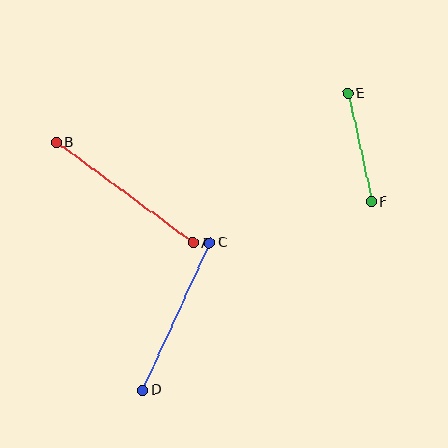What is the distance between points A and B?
The distance is approximately 169 pixels.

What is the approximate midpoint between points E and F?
The midpoint is at approximately (360, 148) pixels.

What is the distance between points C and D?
The distance is approximately 162 pixels.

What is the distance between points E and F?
The distance is approximately 111 pixels.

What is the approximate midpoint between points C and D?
The midpoint is at approximately (176, 316) pixels.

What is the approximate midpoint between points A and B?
The midpoint is at approximately (125, 193) pixels.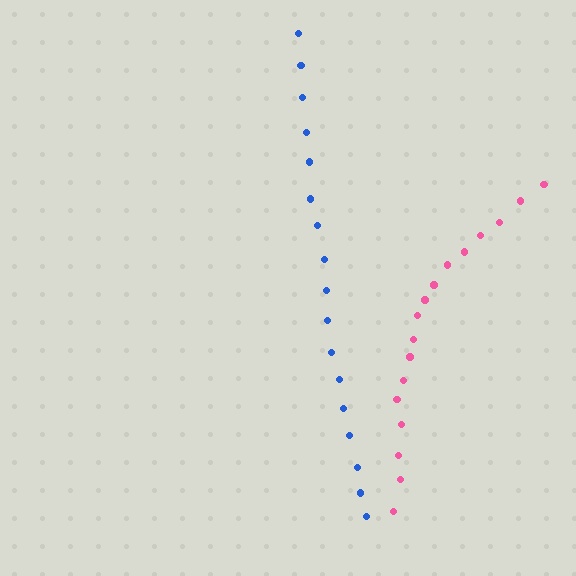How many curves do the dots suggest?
There are 2 distinct paths.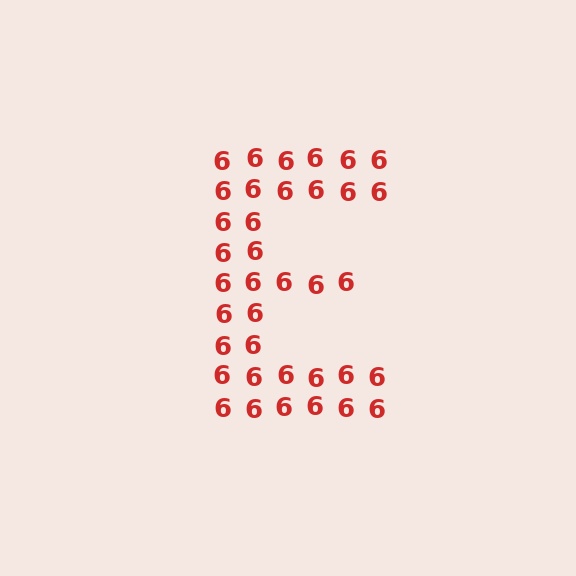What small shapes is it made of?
It is made of small digit 6's.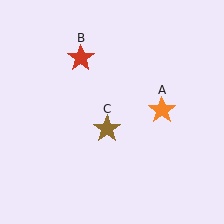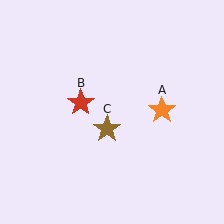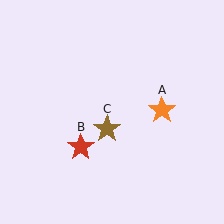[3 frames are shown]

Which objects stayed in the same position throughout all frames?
Orange star (object A) and brown star (object C) remained stationary.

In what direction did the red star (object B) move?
The red star (object B) moved down.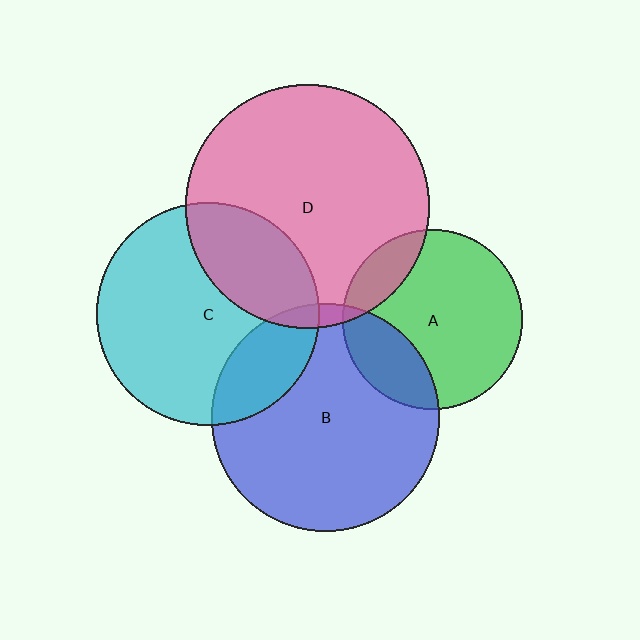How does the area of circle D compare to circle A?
Approximately 1.8 times.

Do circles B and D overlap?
Yes.